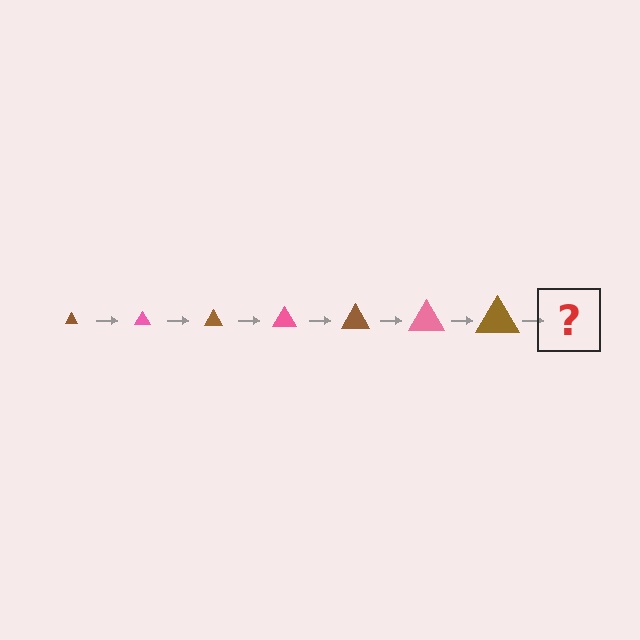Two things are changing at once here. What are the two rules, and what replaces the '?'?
The two rules are that the triangle grows larger each step and the color cycles through brown and pink. The '?' should be a pink triangle, larger than the previous one.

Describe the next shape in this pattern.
It should be a pink triangle, larger than the previous one.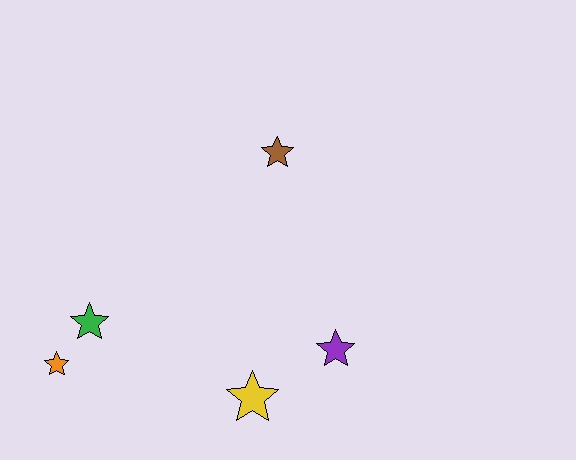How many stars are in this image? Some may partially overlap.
There are 5 stars.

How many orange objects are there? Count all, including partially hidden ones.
There is 1 orange object.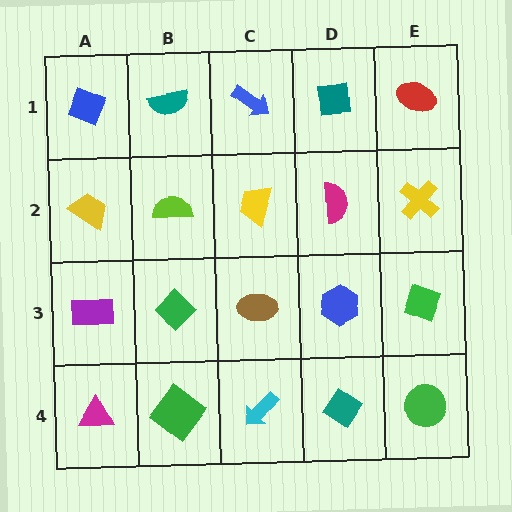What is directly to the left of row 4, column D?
A cyan arrow.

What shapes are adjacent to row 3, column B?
A lime semicircle (row 2, column B), a green diamond (row 4, column B), a purple rectangle (row 3, column A), a brown ellipse (row 3, column C).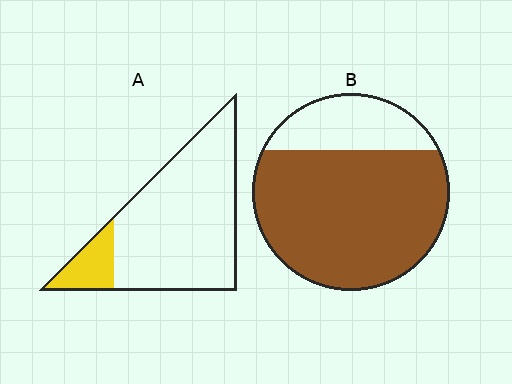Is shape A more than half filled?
No.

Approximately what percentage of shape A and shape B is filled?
A is approximately 15% and B is approximately 75%.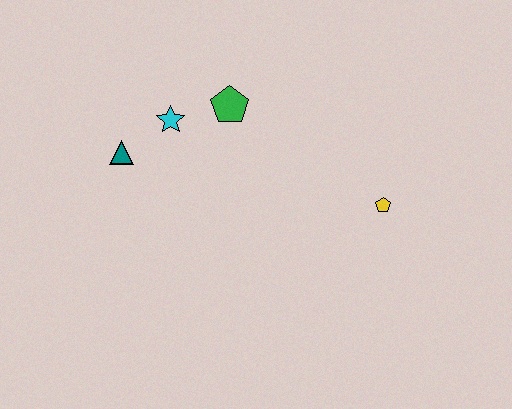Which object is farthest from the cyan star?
The yellow pentagon is farthest from the cyan star.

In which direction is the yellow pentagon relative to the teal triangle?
The yellow pentagon is to the right of the teal triangle.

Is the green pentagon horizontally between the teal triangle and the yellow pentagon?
Yes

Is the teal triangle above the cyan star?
No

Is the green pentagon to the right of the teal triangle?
Yes